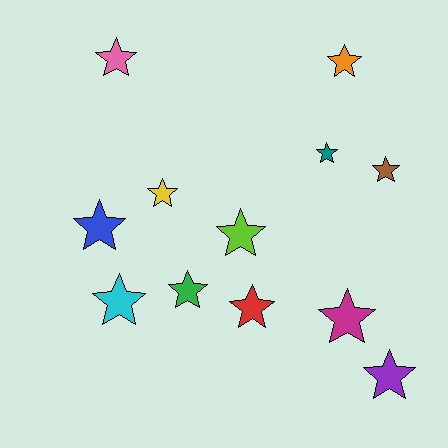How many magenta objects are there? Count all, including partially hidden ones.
There is 1 magenta object.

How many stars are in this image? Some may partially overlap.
There are 12 stars.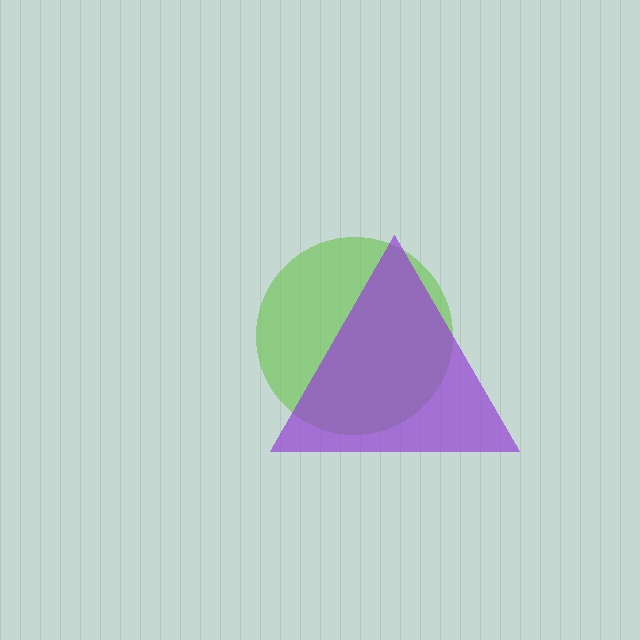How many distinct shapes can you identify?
There are 2 distinct shapes: a lime circle, a purple triangle.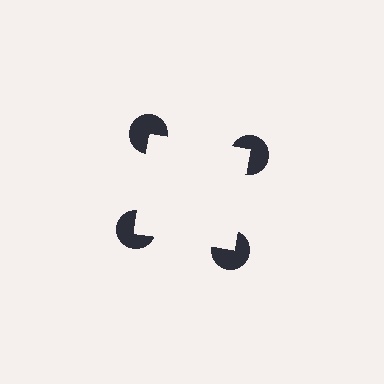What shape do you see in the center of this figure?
An illusory square — its edges are inferred from the aligned wedge cuts in the pac-man discs, not physically drawn.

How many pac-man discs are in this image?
There are 4 — one at each vertex of the illusory square.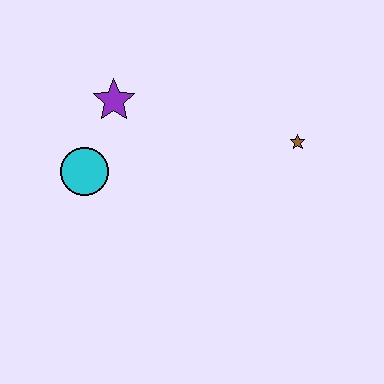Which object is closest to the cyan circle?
The purple star is closest to the cyan circle.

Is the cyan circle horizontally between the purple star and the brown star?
No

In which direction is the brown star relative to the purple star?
The brown star is to the right of the purple star.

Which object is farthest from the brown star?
The cyan circle is farthest from the brown star.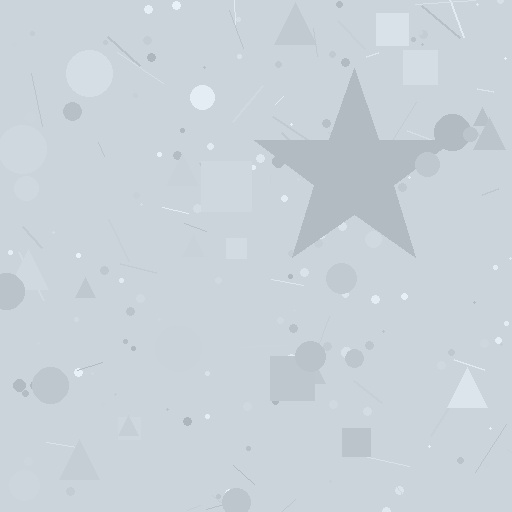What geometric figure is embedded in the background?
A star is embedded in the background.